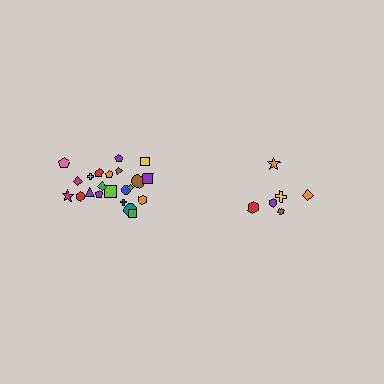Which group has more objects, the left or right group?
The left group.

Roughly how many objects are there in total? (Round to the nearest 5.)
Roughly 30 objects in total.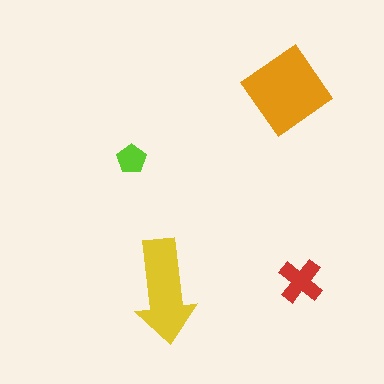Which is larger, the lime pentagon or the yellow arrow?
The yellow arrow.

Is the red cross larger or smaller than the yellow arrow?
Smaller.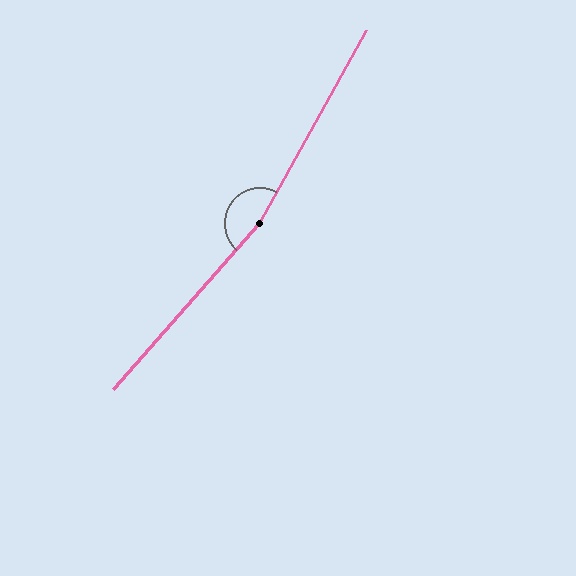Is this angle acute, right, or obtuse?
It is obtuse.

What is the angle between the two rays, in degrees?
Approximately 168 degrees.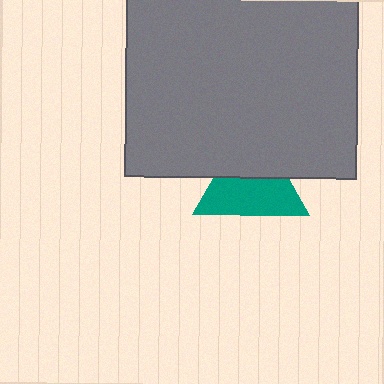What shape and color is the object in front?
The object in front is a gray square.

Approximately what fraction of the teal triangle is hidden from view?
Roughly 40% of the teal triangle is hidden behind the gray square.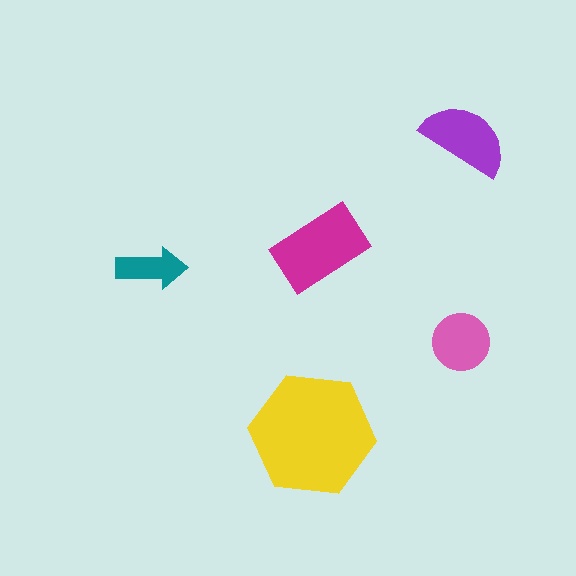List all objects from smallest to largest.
The teal arrow, the pink circle, the purple semicircle, the magenta rectangle, the yellow hexagon.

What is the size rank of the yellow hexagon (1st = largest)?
1st.